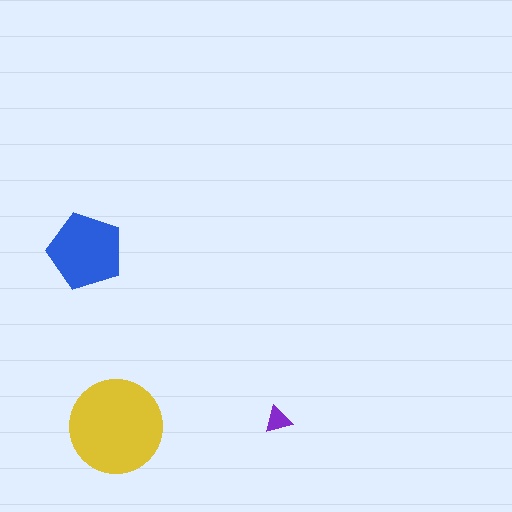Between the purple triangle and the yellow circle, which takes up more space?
The yellow circle.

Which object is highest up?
The blue pentagon is topmost.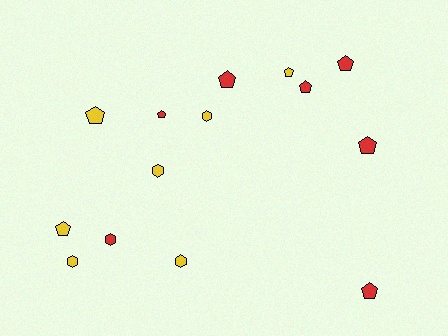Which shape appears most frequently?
Pentagon, with 9 objects.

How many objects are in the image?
There are 14 objects.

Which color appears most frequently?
Yellow, with 7 objects.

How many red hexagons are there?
There is 1 red hexagon.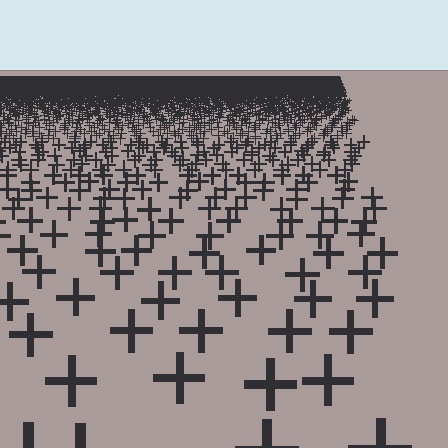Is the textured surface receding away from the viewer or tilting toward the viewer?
The surface is receding away from the viewer. Texture elements get smaller and denser toward the top.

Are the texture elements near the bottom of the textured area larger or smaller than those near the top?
Larger. Near the bottom, elements are closer to the viewer and appear at a bigger on-screen size.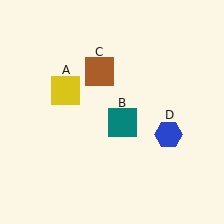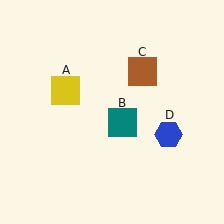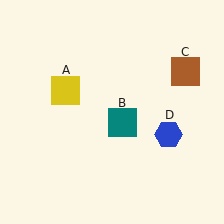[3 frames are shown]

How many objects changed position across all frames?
1 object changed position: brown square (object C).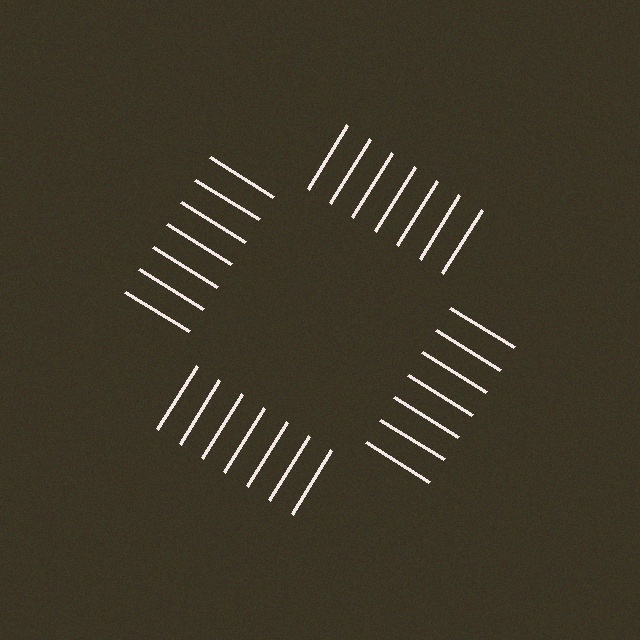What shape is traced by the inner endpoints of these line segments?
An illusory square — the line segments terminate on its edges but no continuous stroke is drawn.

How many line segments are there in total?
28 — 7 along each of the 4 edges.